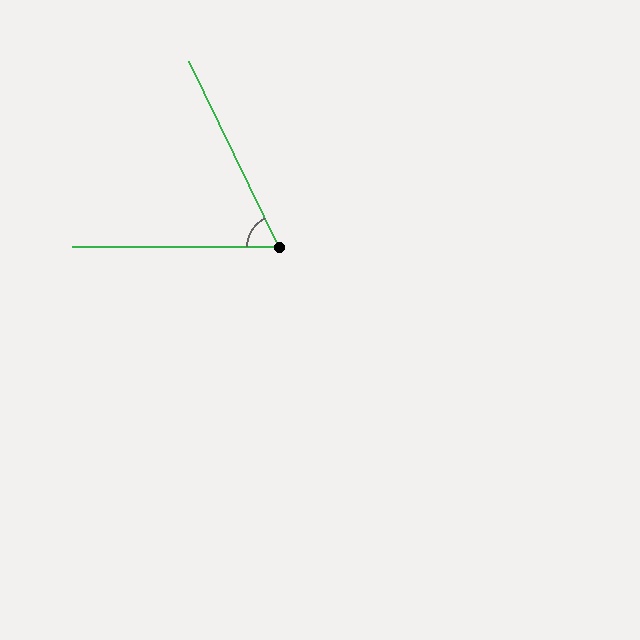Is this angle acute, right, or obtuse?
It is acute.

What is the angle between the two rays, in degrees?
Approximately 64 degrees.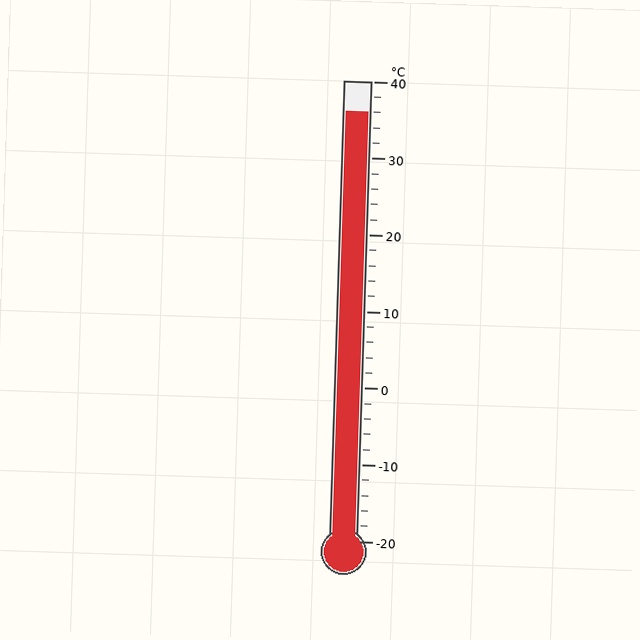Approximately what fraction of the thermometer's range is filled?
The thermometer is filled to approximately 95% of its range.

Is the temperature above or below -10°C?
The temperature is above -10°C.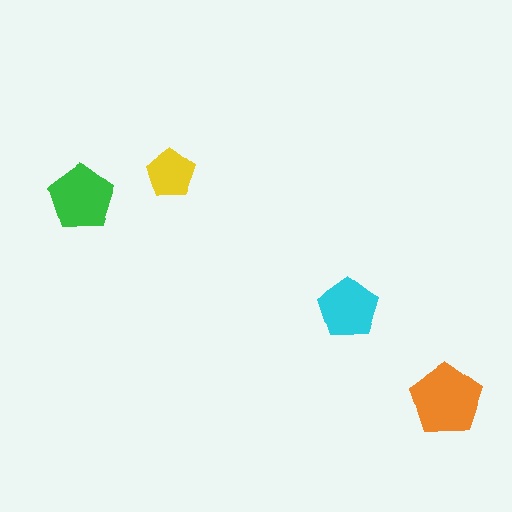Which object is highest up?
The yellow pentagon is topmost.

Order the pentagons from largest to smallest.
the orange one, the green one, the cyan one, the yellow one.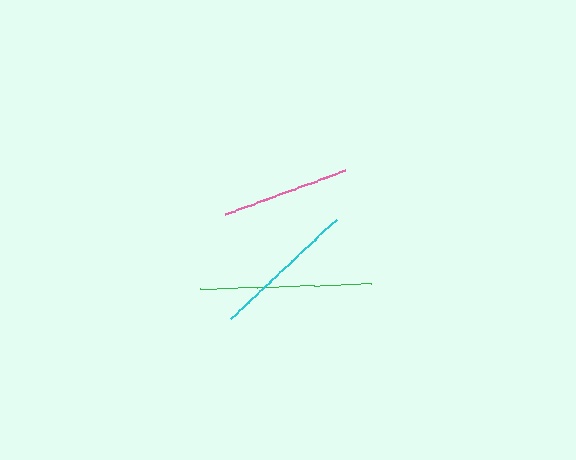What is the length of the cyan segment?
The cyan segment is approximately 145 pixels long.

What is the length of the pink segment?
The pink segment is approximately 128 pixels long.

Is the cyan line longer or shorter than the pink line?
The cyan line is longer than the pink line.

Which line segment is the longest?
The green line is the longest at approximately 170 pixels.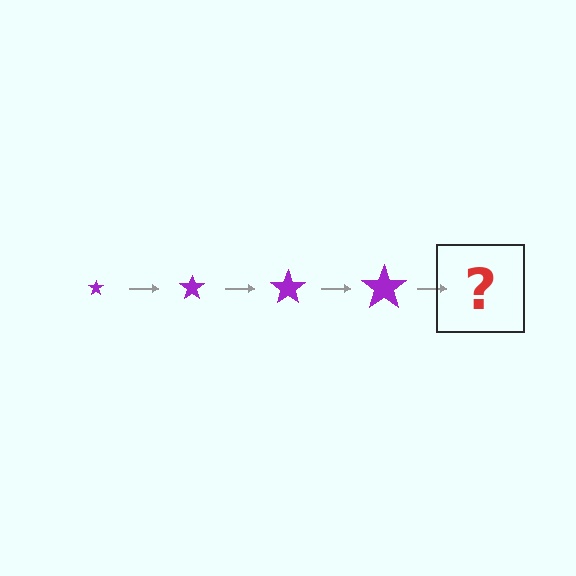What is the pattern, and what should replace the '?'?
The pattern is that the star gets progressively larger each step. The '?' should be a purple star, larger than the previous one.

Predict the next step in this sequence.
The next step is a purple star, larger than the previous one.